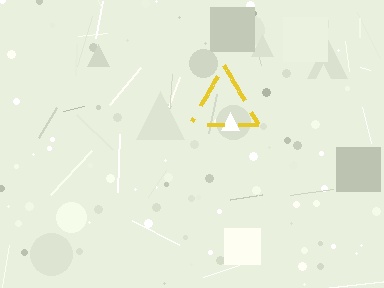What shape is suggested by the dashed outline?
The dashed outline suggests a triangle.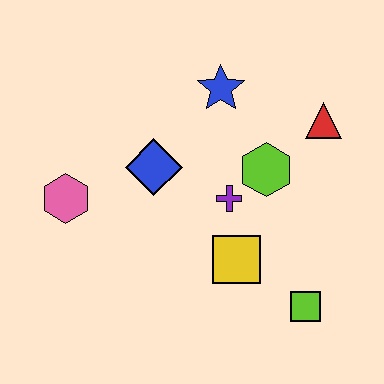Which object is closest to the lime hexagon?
The purple cross is closest to the lime hexagon.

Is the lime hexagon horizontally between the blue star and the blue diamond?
No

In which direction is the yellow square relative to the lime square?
The yellow square is to the left of the lime square.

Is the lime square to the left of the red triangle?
Yes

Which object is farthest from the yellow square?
The pink hexagon is farthest from the yellow square.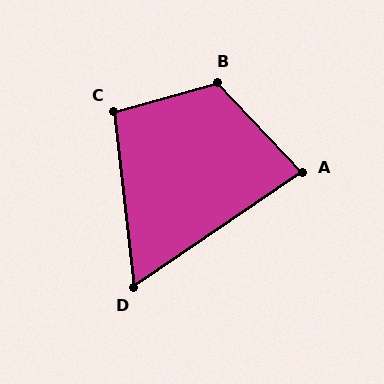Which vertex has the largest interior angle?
B, at approximately 118 degrees.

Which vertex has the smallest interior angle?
D, at approximately 62 degrees.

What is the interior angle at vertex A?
Approximately 81 degrees (acute).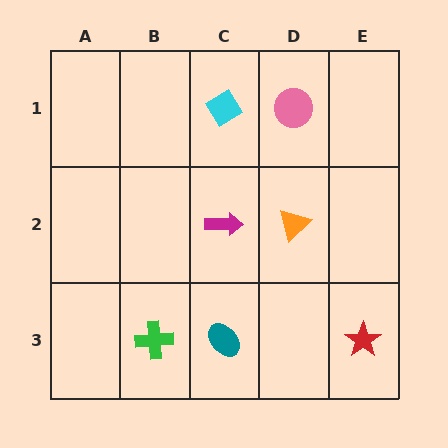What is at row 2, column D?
An orange triangle.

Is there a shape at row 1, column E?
No, that cell is empty.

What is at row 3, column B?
A green cross.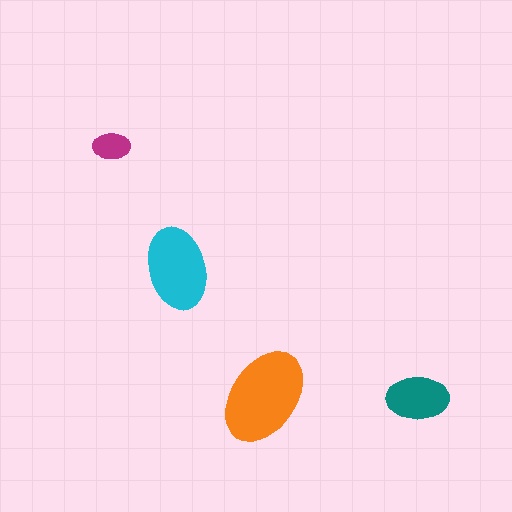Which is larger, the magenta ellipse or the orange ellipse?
The orange one.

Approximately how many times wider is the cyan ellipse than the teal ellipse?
About 1.5 times wider.